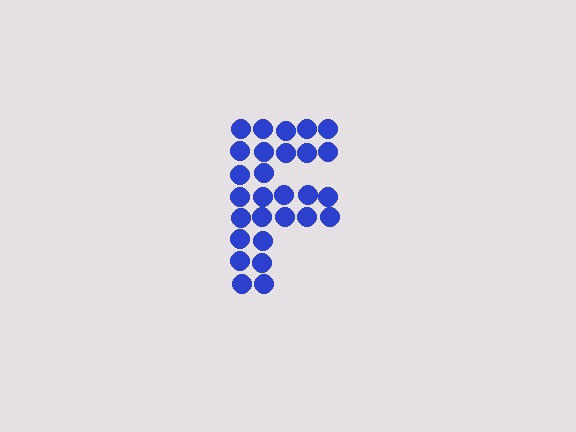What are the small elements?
The small elements are circles.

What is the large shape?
The large shape is the letter F.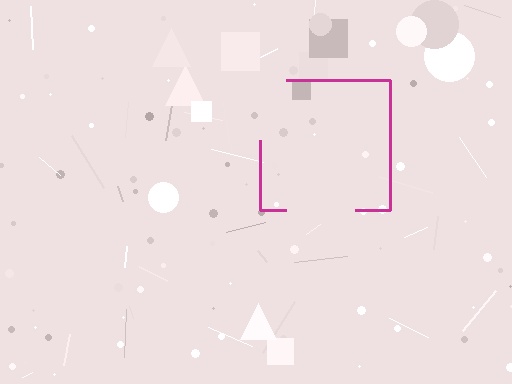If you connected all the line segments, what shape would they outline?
They would outline a square.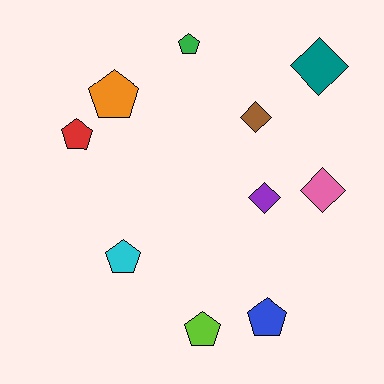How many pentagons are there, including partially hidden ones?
There are 6 pentagons.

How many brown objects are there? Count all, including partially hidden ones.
There is 1 brown object.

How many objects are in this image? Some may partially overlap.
There are 10 objects.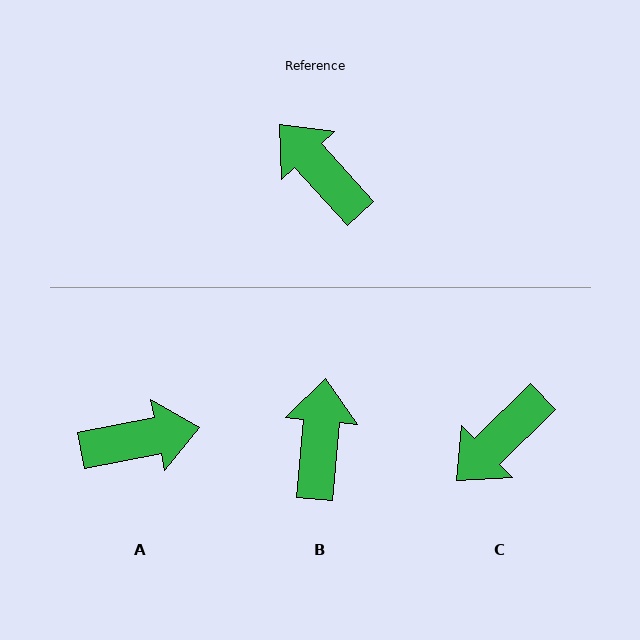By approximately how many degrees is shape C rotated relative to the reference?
Approximately 92 degrees counter-clockwise.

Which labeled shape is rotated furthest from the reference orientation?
A, about 121 degrees away.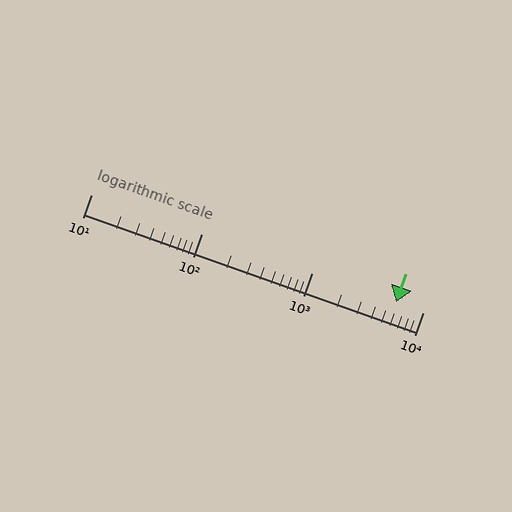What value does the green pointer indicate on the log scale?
The pointer indicates approximately 5700.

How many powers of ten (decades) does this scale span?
The scale spans 3 decades, from 10 to 10000.